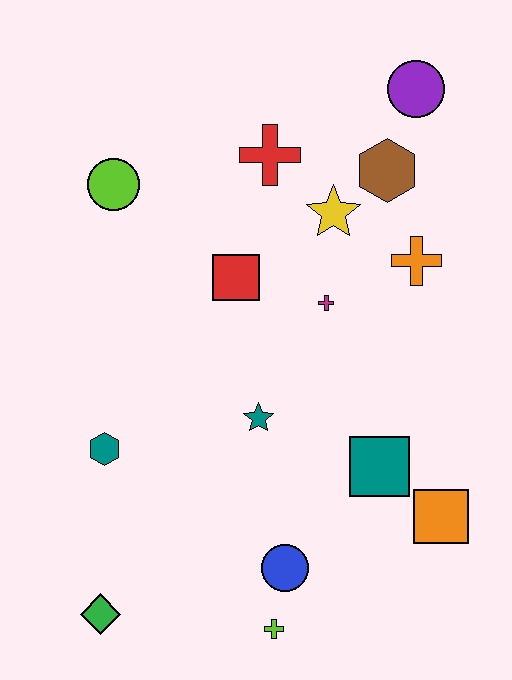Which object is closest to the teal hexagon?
The teal star is closest to the teal hexagon.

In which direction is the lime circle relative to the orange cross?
The lime circle is to the left of the orange cross.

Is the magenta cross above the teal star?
Yes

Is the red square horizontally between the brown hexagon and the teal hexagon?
Yes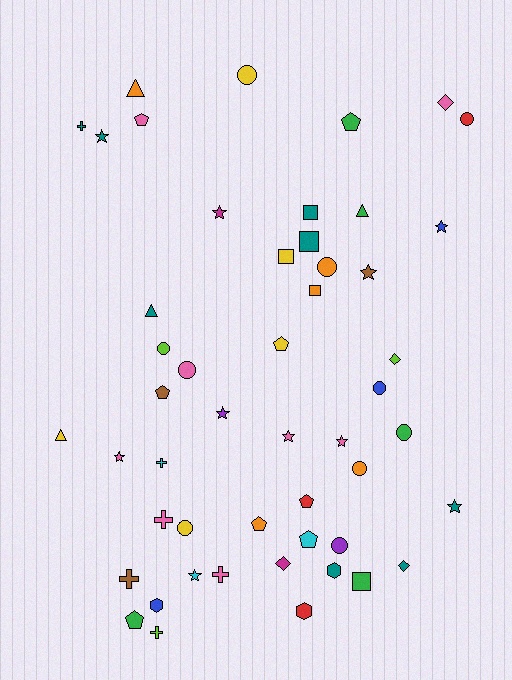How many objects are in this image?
There are 50 objects.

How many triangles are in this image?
There are 4 triangles.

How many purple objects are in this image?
There are 2 purple objects.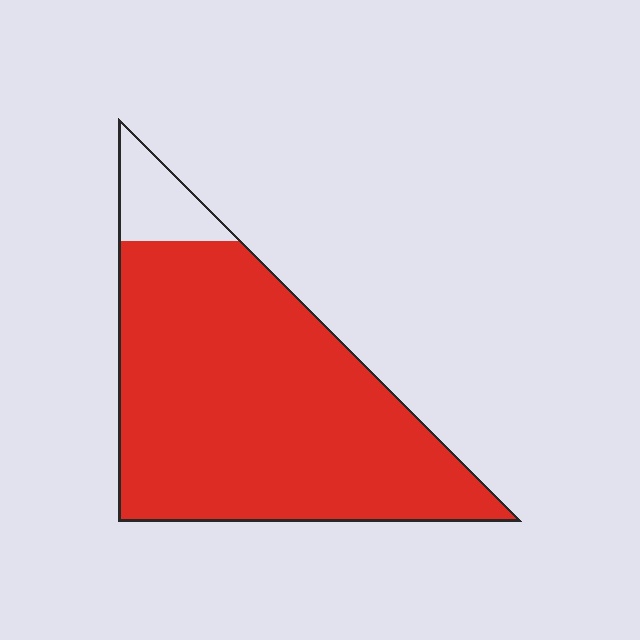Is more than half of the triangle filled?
Yes.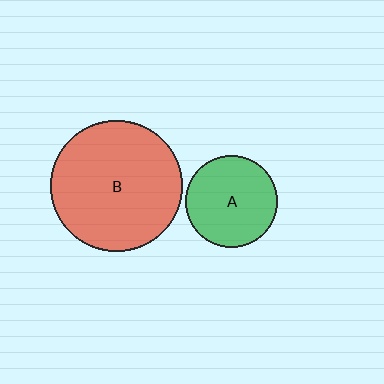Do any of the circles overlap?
No, none of the circles overlap.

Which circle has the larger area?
Circle B (red).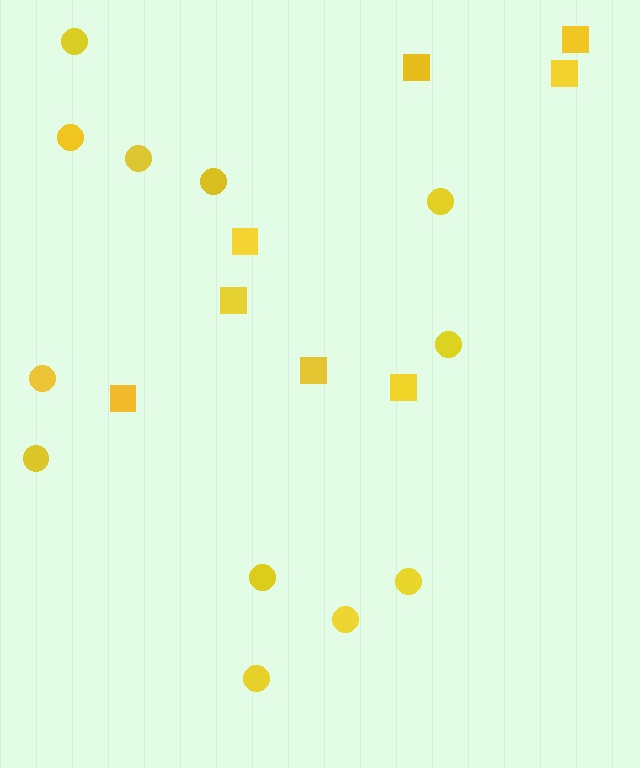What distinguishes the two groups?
There are 2 groups: one group of circles (12) and one group of squares (8).